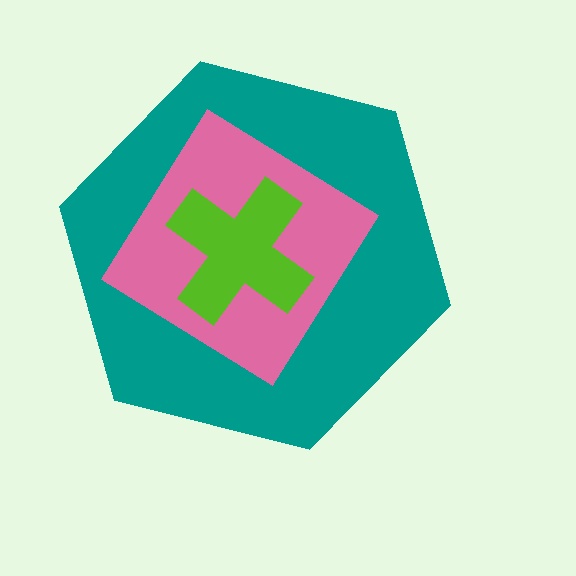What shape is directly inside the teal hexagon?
The pink diamond.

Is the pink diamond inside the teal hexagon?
Yes.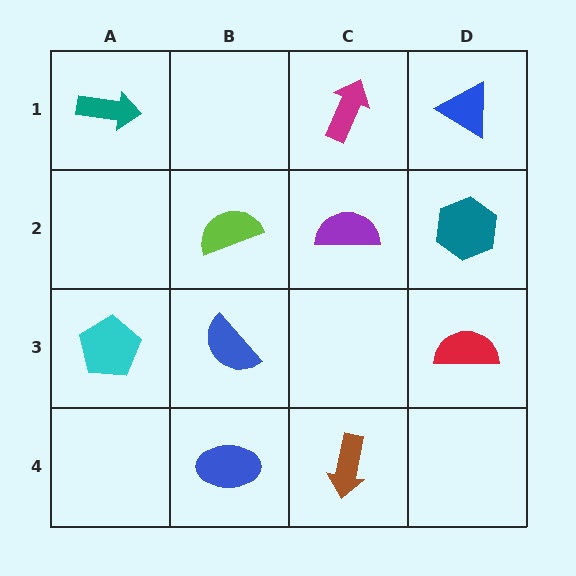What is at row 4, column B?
A blue ellipse.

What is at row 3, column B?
A blue semicircle.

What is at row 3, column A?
A cyan pentagon.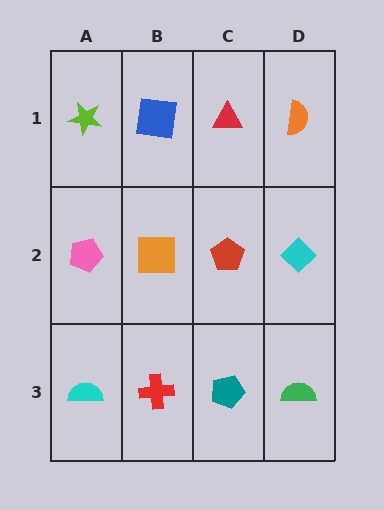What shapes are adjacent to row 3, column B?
An orange square (row 2, column B), a cyan semicircle (row 3, column A), a teal pentagon (row 3, column C).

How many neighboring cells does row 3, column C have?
3.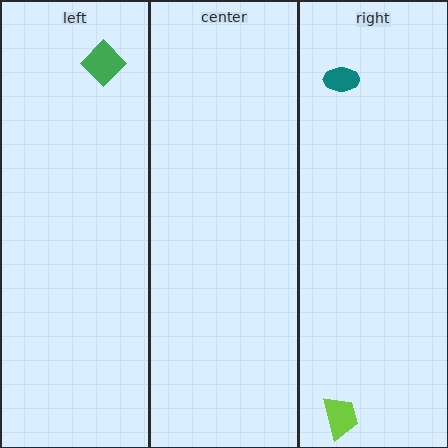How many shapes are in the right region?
2.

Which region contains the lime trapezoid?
The right region.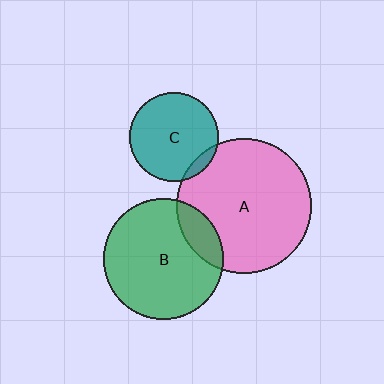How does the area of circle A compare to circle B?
Approximately 1.3 times.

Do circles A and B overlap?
Yes.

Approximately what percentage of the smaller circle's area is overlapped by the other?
Approximately 15%.